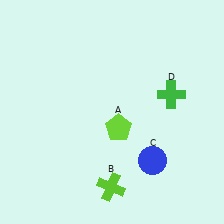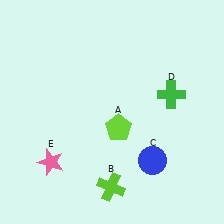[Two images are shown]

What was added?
A pink star (E) was added in Image 2.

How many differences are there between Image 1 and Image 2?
There is 1 difference between the two images.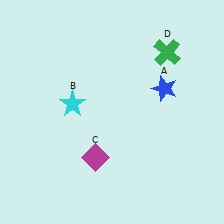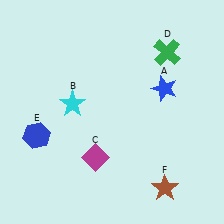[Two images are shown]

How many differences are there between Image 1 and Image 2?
There are 2 differences between the two images.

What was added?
A blue hexagon (E), a brown star (F) were added in Image 2.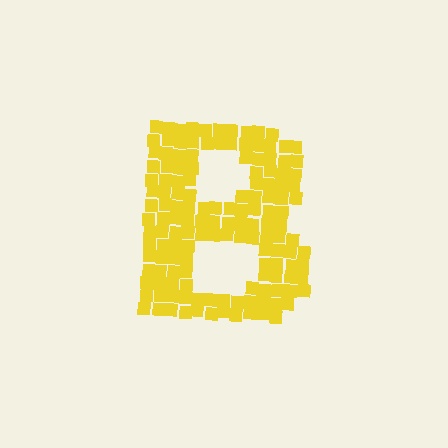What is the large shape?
The large shape is the letter B.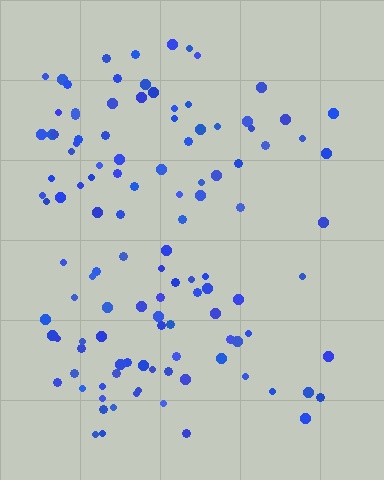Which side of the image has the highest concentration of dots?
The left.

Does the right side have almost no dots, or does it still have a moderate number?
Still a moderate number, just noticeably fewer than the left.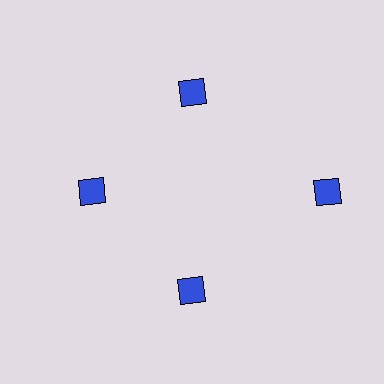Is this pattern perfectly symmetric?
No. The 4 blue diamonds are arranged in a ring, but one element near the 3 o'clock position is pushed outward from the center, breaking the 4-fold rotational symmetry.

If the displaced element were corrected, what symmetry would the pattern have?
It would have 4-fold rotational symmetry — the pattern would map onto itself every 90 degrees.